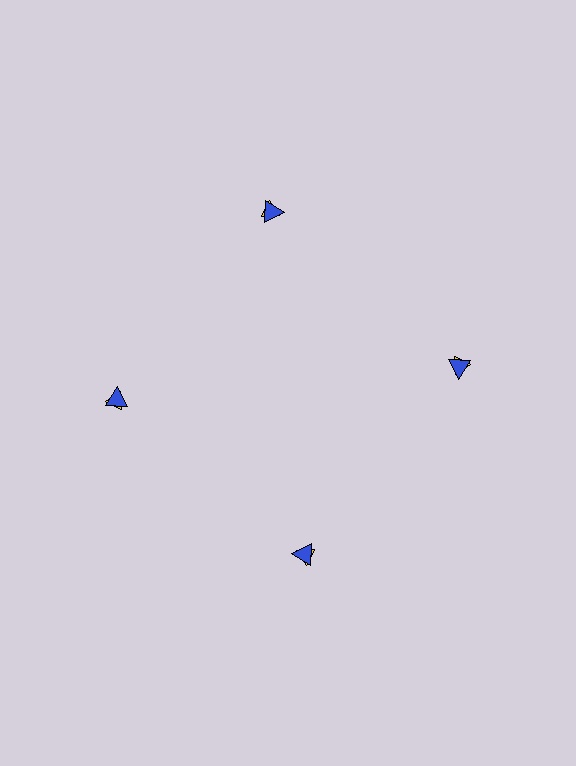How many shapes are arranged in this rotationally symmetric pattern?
There are 8 shapes, arranged in 4 groups of 2.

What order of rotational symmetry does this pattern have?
This pattern has 4-fold rotational symmetry.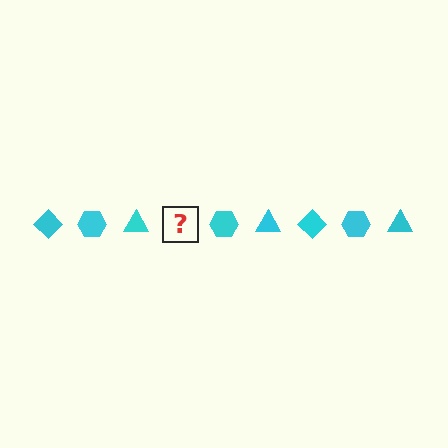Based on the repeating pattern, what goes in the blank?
The blank should be a cyan diamond.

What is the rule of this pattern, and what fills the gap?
The rule is that the pattern cycles through diamond, hexagon, triangle shapes in cyan. The gap should be filled with a cyan diamond.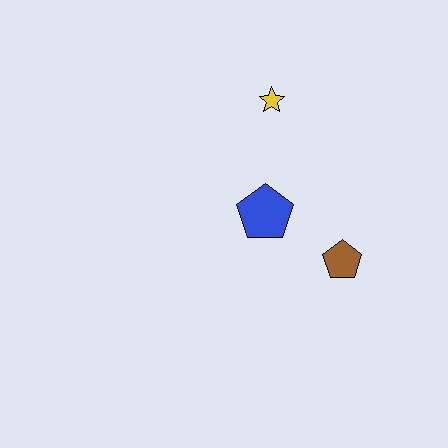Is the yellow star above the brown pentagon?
Yes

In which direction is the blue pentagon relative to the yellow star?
The blue pentagon is below the yellow star.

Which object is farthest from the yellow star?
The brown pentagon is farthest from the yellow star.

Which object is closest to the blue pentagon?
The brown pentagon is closest to the blue pentagon.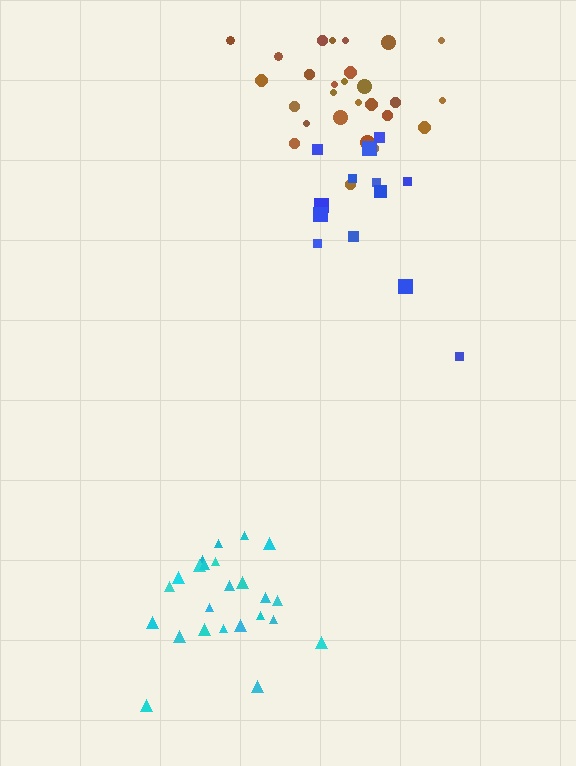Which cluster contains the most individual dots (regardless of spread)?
Brown (28).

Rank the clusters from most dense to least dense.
cyan, brown, blue.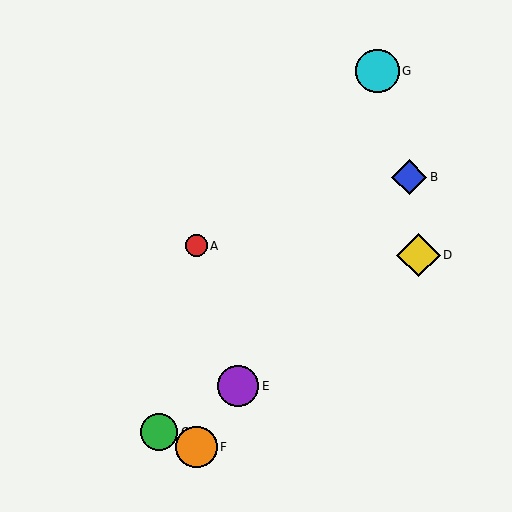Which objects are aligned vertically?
Objects A, F are aligned vertically.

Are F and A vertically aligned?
Yes, both are at x≈196.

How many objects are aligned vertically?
2 objects (A, F) are aligned vertically.